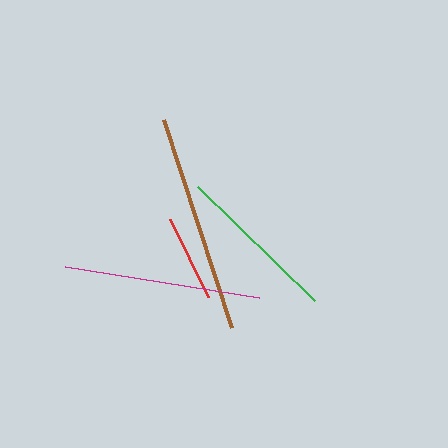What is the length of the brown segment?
The brown segment is approximately 219 pixels long.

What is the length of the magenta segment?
The magenta segment is approximately 196 pixels long.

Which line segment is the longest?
The brown line is the longest at approximately 219 pixels.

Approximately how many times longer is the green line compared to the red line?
The green line is approximately 1.9 times the length of the red line.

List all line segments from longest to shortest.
From longest to shortest: brown, magenta, green, red.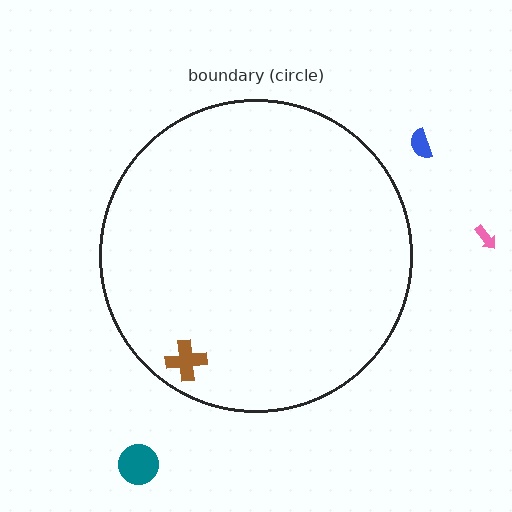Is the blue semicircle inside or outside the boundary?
Outside.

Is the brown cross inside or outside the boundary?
Inside.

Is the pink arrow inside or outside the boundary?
Outside.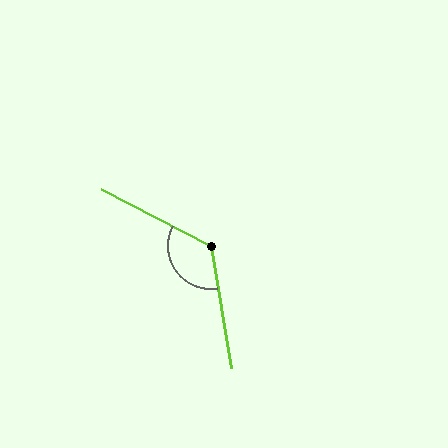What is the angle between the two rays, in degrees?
Approximately 127 degrees.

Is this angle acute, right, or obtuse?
It is obtuse.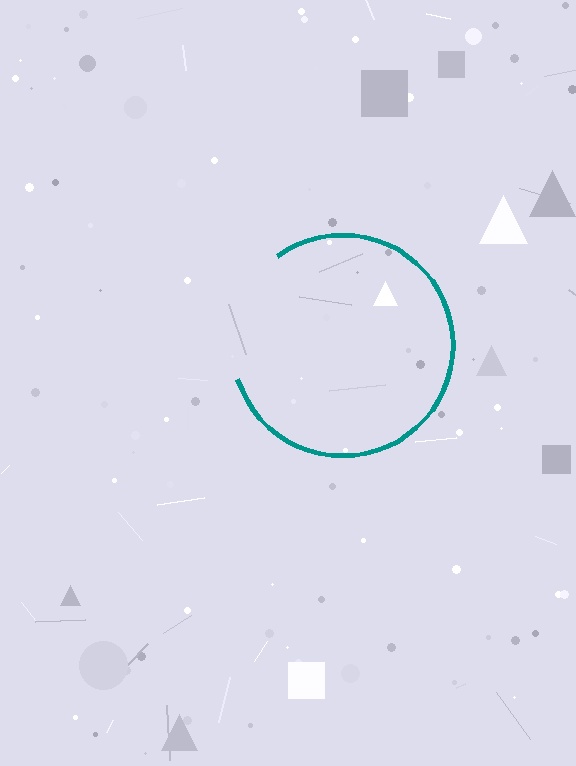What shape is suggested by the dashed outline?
The dashed outline suggests a circle.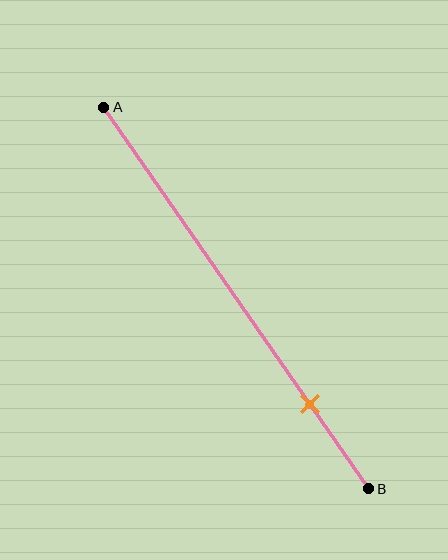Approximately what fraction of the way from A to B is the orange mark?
The orange mark is approximately 80% of the way from A to B.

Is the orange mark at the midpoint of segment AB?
No, the mark is at about 80% from A, not at the 50% midpoint.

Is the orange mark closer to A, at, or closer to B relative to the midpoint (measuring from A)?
The orange mark is closer to point B than the midpoint of segment AB.